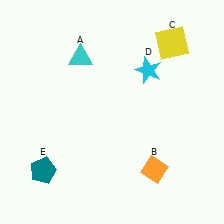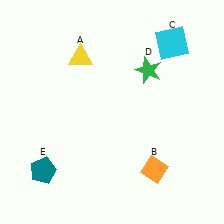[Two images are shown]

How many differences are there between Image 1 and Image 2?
There are 3 differences between the two images.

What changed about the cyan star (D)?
In Image 1, D is cyan. In Image 2, it changed to green.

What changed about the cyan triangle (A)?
In Image 1, A is cyan. In Image 2, it changed to yellow.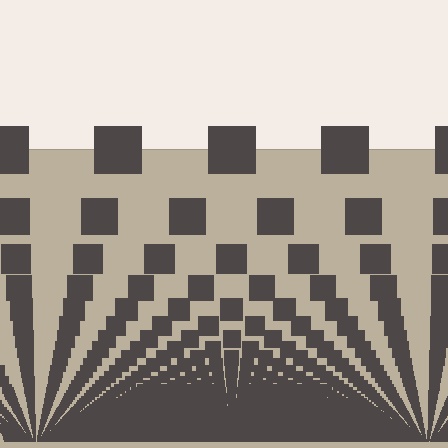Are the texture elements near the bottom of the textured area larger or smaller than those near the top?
Smaller. The gradient is inverted — elements near the bottom are smaller and denser.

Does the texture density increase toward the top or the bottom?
Density increases toward the bottom.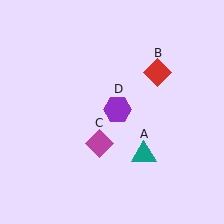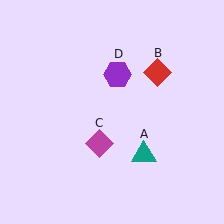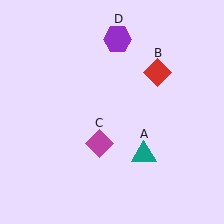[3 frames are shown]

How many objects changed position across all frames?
1 object changed position: purple hexagon (object D).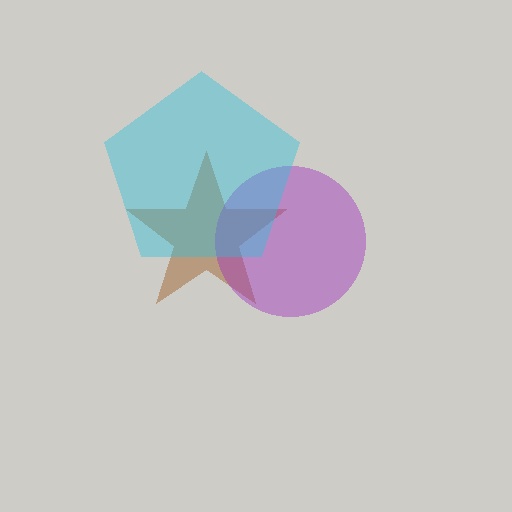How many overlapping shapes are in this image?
There are 3 overlapping shapes in the image.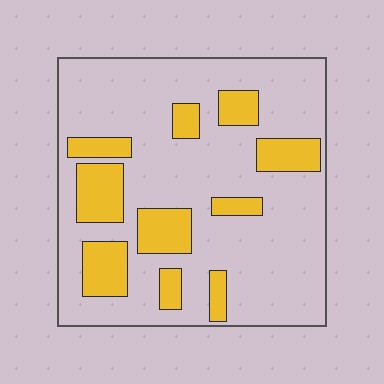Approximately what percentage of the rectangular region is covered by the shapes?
Approximately 25%.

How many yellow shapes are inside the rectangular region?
10.